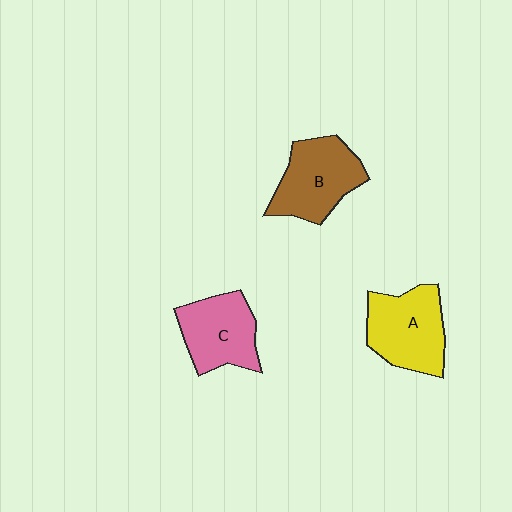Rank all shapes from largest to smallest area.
From largest to smallest: A (yellow), B (brown), C (pink).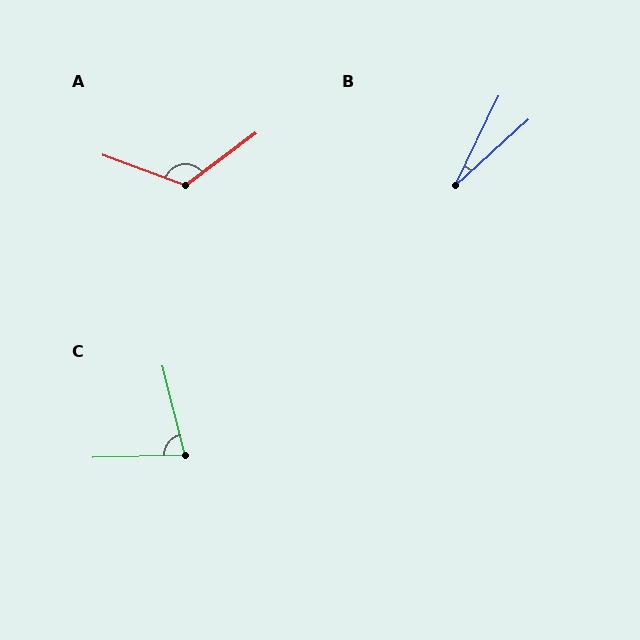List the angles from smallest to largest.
B (22°), C (77°), A (123°).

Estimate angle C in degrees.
Approximately 77 degrees.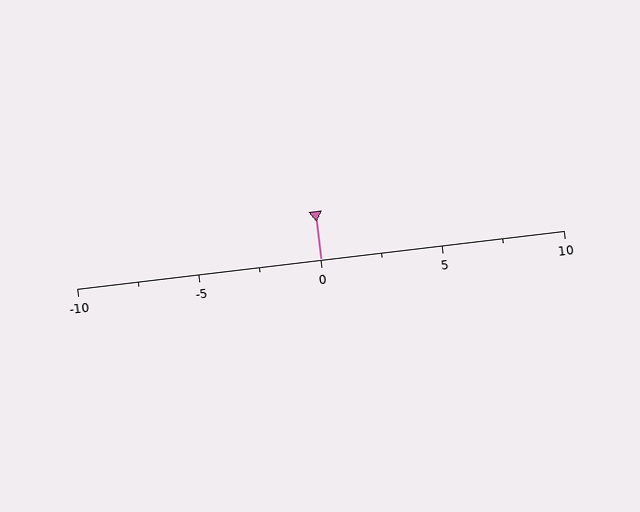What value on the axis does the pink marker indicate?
The marker indicates approximately 0.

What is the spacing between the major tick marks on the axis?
The major ticks are spaced 5 apart.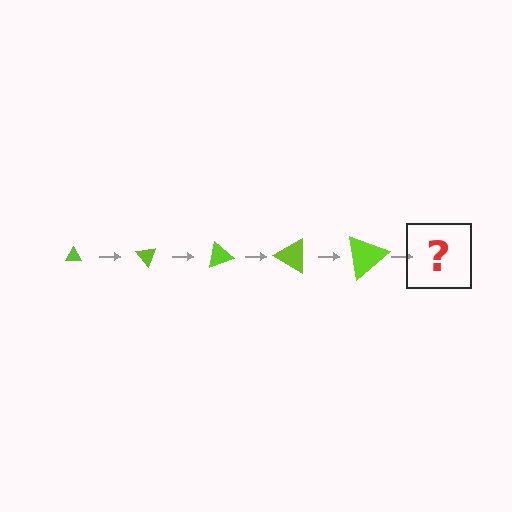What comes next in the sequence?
The next element should be a triangle, larger than the previous one and rotated 250 degrees from the start.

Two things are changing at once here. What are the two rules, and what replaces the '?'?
The two rules are that the triangle grows larger each step and it rotates 50 degrees each step. The '?' should be a triangle, larger than the previous one and rotated 250 degrees from the start.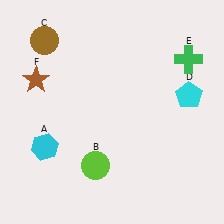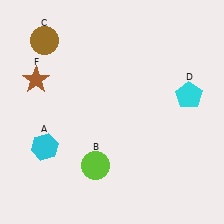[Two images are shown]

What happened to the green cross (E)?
The green cross (E) was removed in Image 2. It was in the top-right area of Image 1.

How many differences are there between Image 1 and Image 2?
There is 1 difference between the two images.